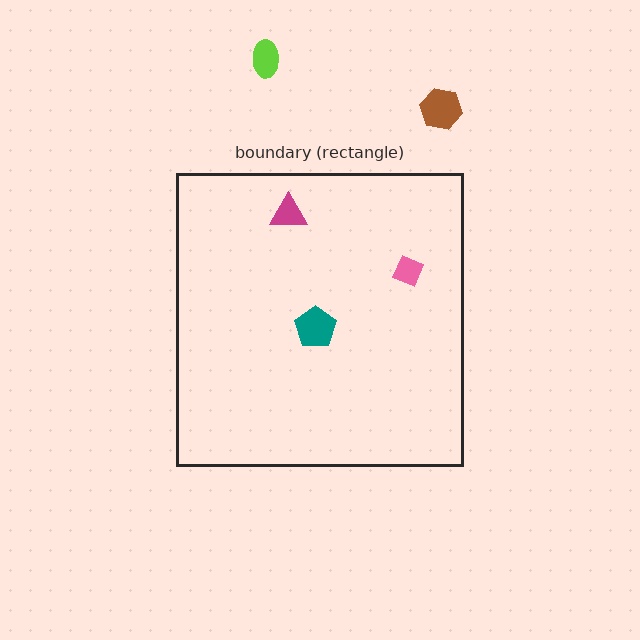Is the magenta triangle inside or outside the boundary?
Inside.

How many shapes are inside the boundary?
3 inside, 2 outside.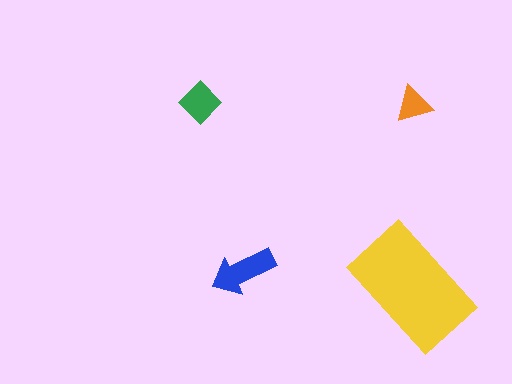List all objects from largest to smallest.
The yellow rectangle, the blue arrow, the green diamond, the orange triangle.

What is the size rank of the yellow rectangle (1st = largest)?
1st.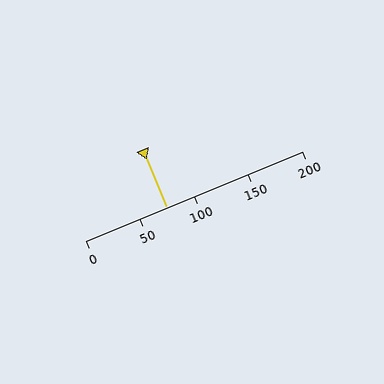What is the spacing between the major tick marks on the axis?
The major ticks are spaced 50 apart.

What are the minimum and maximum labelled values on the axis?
The axis runs from 0 to 200.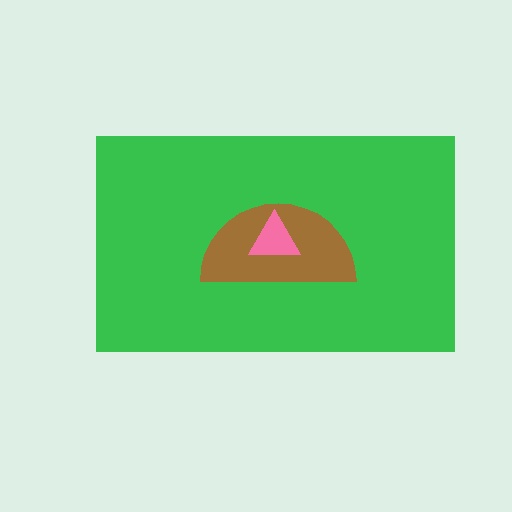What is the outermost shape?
The green rectangle.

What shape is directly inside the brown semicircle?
The pink triangle.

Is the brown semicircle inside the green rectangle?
Yes.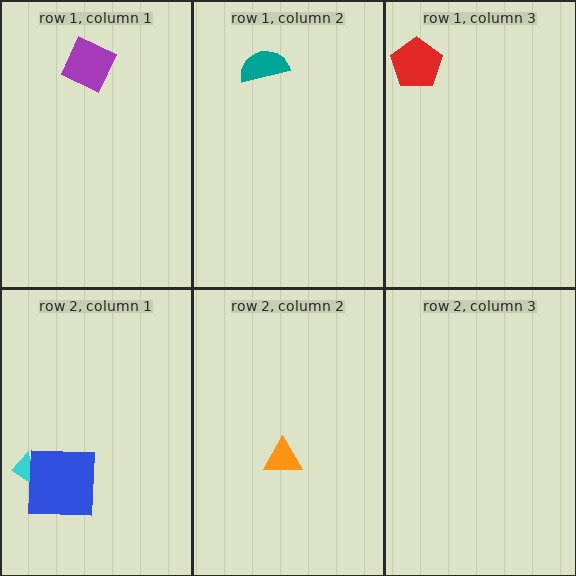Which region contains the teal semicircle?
The row 1, column 2 region.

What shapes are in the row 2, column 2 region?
The orange triangle.